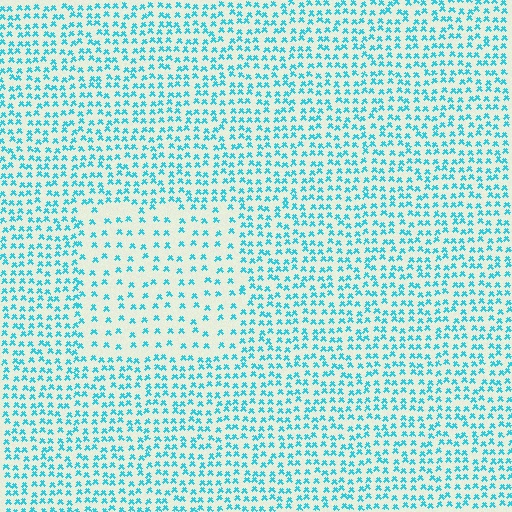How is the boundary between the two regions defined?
The boundary is defined by a change in element density (approximately 2.0x ratio). All elements are the same color, size, and shape.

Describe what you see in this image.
The image contains small cyan elements arranged at two different densities. A rectangle-shaped region is visible where the elements are less densely packed than the surrounding area.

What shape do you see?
I see a rectangle.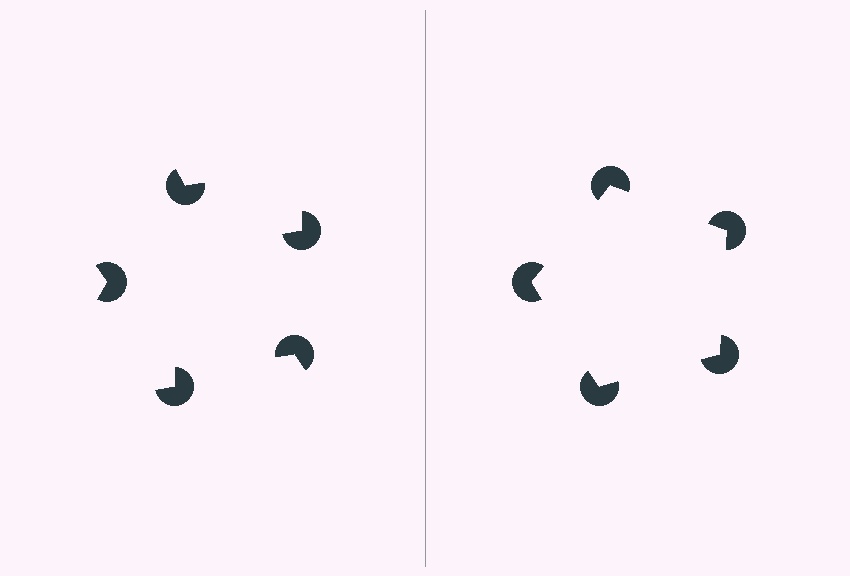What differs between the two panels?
The pac-man discs are positioned identically on both sides; only the wedge orientations differ. On the right they align to a pentagon; on the left they are misaligned.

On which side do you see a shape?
An illusory pentagon appears on the right side. On the left side the wedge cuts are rotated, so no coherent shape forms.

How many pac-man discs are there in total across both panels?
10 — 5 on each side.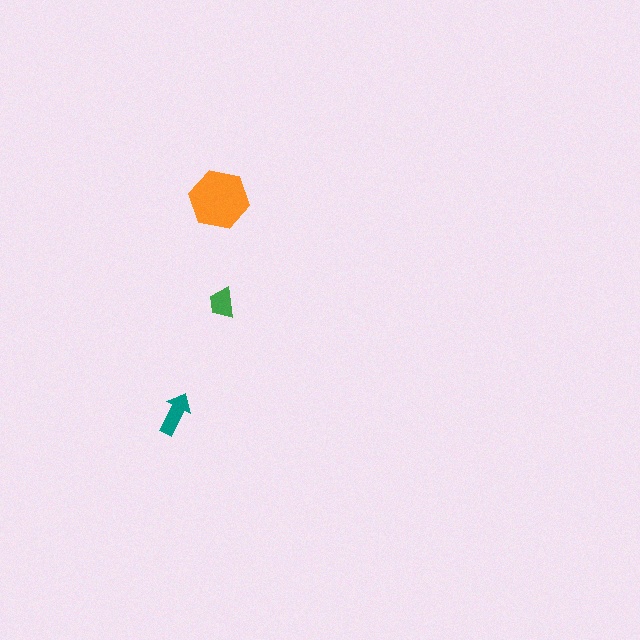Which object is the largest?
The orange hexagon.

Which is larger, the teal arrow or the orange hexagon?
The orange hexagon.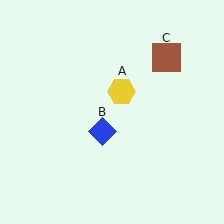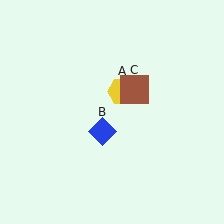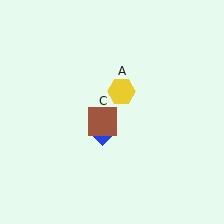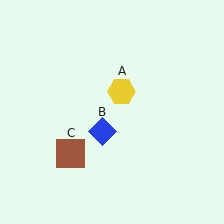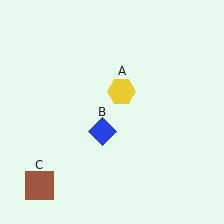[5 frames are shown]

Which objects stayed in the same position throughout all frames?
Yellow hexagon (object A) and blue diamond (object B) remained stationary.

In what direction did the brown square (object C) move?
The brown square (object C) moved down and to the left.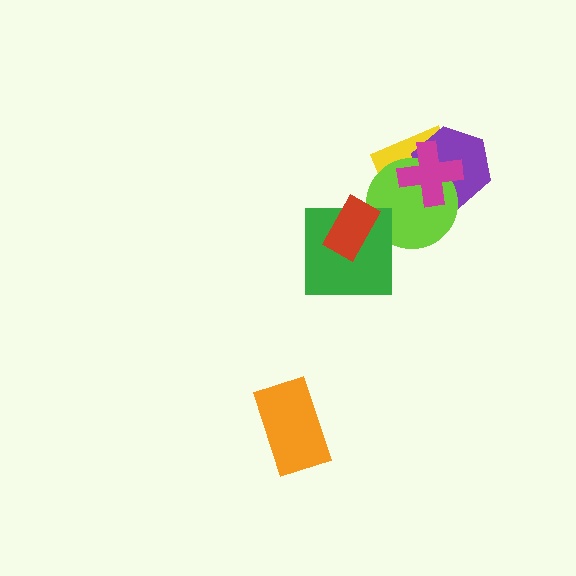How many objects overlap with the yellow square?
3 objects overlap with the yellow square.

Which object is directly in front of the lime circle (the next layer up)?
The magenta cross is directly in front of the lime circle.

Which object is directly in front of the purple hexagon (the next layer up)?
The lime circle is directly in front of the purple hexagon.